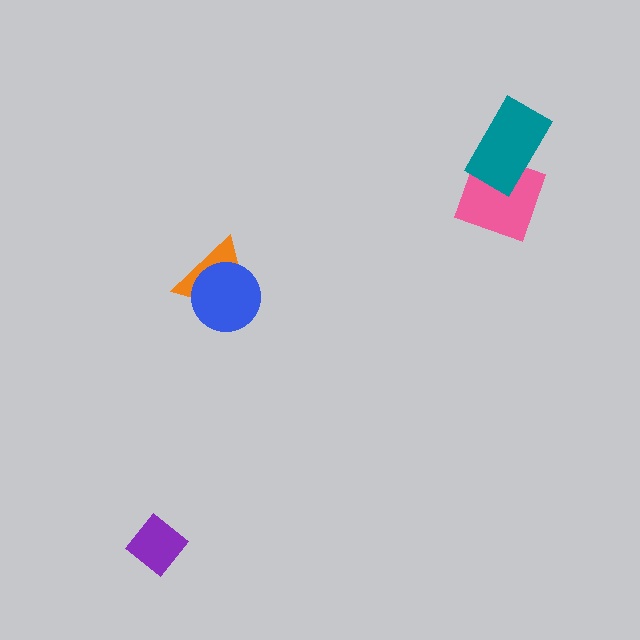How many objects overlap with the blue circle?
1 object overlaps with the blue circle.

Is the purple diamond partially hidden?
No, no other shape covers it.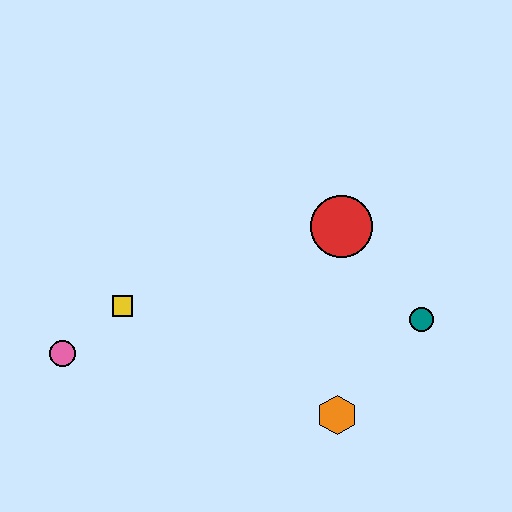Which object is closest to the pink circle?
The yellow square is closest to the pink circle.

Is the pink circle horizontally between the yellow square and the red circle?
No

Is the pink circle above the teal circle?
No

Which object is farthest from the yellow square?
The teal circle is farthest from the yellow square.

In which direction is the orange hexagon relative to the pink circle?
The orange hexagon is to the right of the pink circle.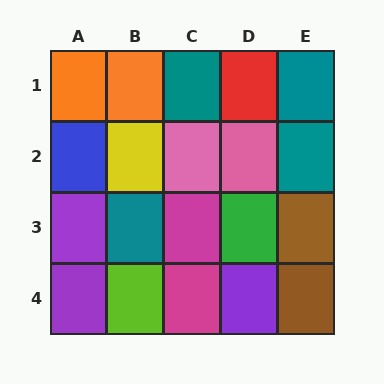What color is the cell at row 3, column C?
Magenta.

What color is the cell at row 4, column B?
Lime.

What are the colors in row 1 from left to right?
Orange, orange, teal, red, teal.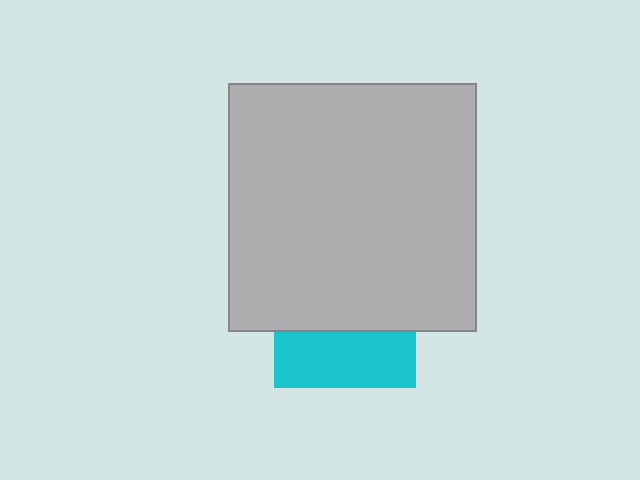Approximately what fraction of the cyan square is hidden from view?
Roughly 61% of the cyan square is hidden behind the light gray square.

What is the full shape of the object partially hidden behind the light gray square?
The partially hidden object is a cyan square.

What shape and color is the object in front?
The object in front is a light gray square.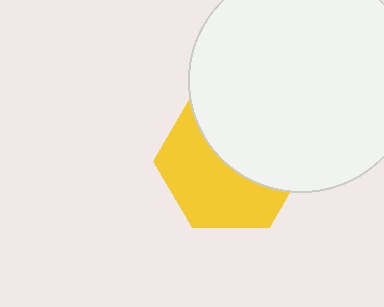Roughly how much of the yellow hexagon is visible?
About half of it is visible (roughly 51%).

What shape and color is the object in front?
The object in front is a white circle.